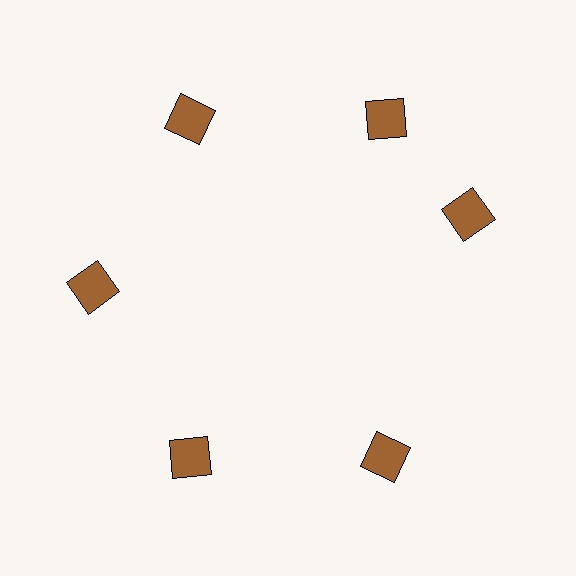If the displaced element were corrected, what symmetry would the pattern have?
It would have 6-fold rotational symmetry — the pattern would map onto itself every 60 degrees.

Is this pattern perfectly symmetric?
No. The 6 brown squares are arranged in a ring, but one element near the 3 o'clock position is rotated out of alignment along the ring, breaking the 6-fold rotational symmetry.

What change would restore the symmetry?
The symmetry would be restored by rotating it back into even spacing with its neighbors so that all 6 squares sit at equal angles and equal distance from the center.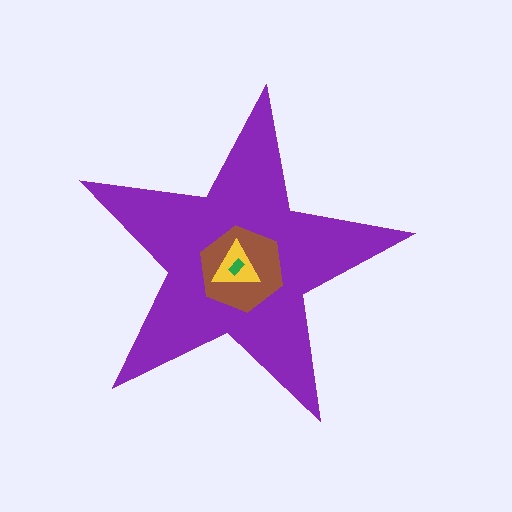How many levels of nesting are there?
4.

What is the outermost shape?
The purple star.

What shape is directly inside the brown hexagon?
The yellow triangle.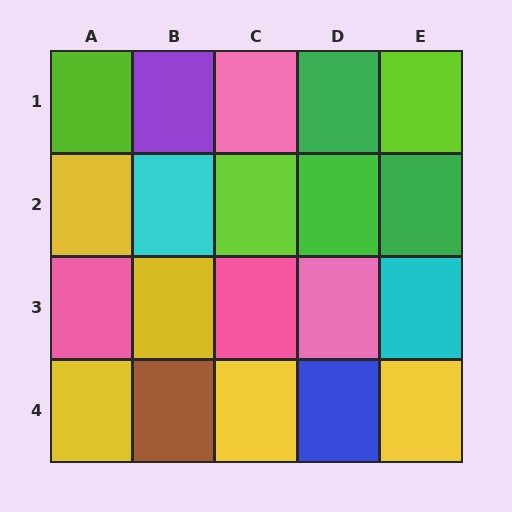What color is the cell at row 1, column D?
Green.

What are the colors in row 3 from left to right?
Pink, yellow, pink, pink, cyan.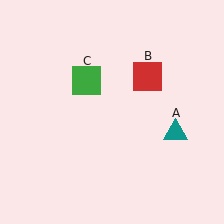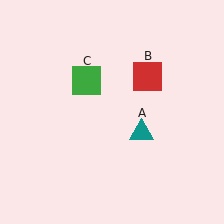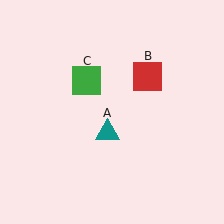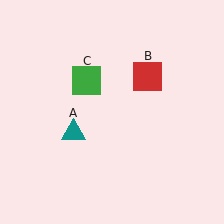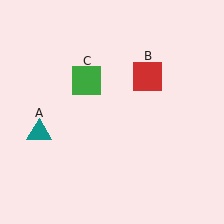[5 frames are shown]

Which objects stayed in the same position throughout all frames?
Red square (object B) and green square (object C) remained stationary.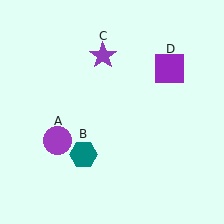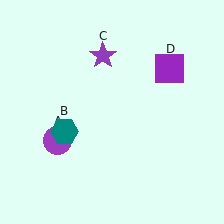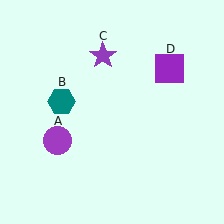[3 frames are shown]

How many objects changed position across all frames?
1 object changed position: teal hexagon (object B).